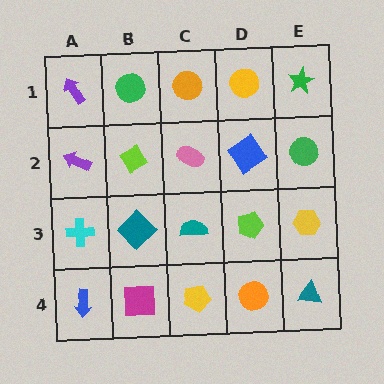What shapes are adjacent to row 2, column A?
A purple arrow (row 1, column A), a cyan cross (row 3, column A), a lime diamond (row 2, column B).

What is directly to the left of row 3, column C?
A teal diamond.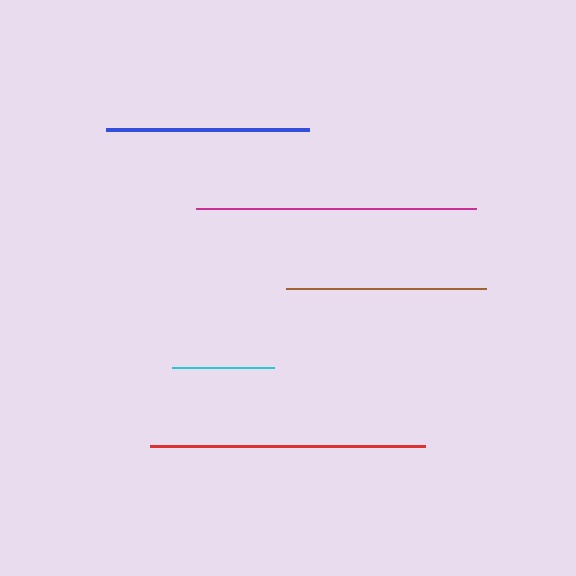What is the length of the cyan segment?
The cyan segment is approximately 102 pixels long.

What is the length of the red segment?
The red segment is approximately 274 pixels long.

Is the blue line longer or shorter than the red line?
The red line is longer than the blue line.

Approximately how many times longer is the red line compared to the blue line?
The red line is approximately 1.4 times the length of the blue line.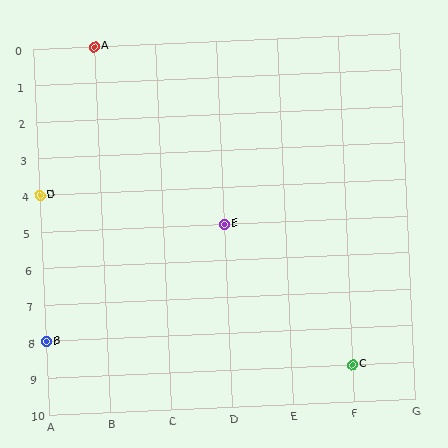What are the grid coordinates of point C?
Point C is at grid coordinates (F, 9).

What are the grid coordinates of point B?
Point B is at grid coordinates (A, 8).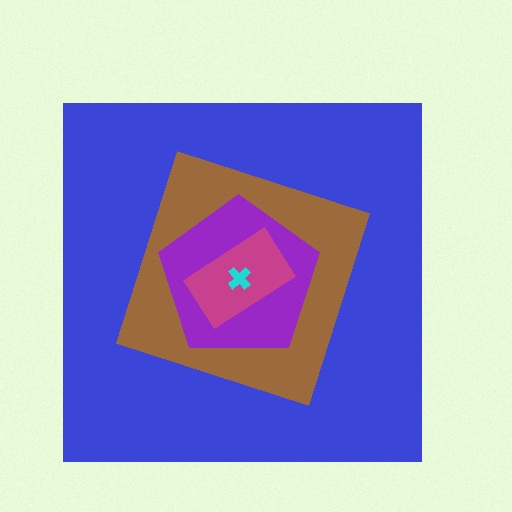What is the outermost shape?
The blue square.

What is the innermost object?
The cyan cross.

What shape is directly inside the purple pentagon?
The magenta rectangle.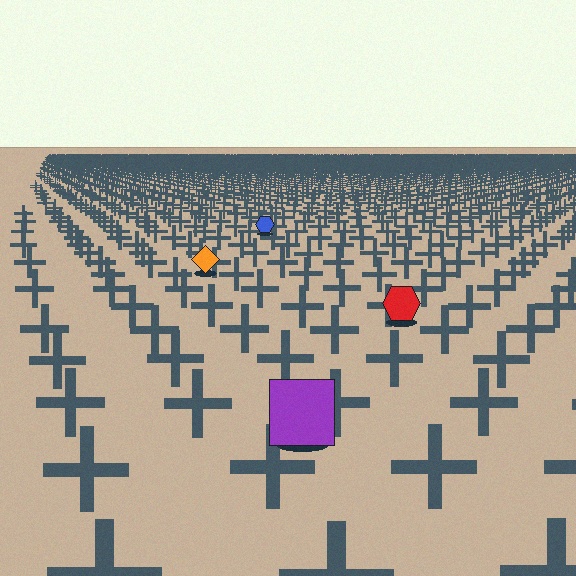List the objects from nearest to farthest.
From nearest to farthest: the purple square, the red hexagon, the orange diamond, the blue hexagon.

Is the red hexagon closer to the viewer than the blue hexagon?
Yes. The red hexagon is closer — you can tell from the texture gradient: the ground texture is coarser near it.